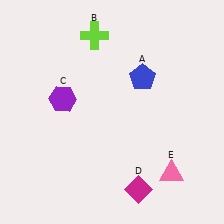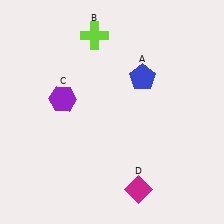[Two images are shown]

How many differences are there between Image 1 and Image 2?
There is 1 difference between the two images.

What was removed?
The pink triangle (E) was removed in Image 2.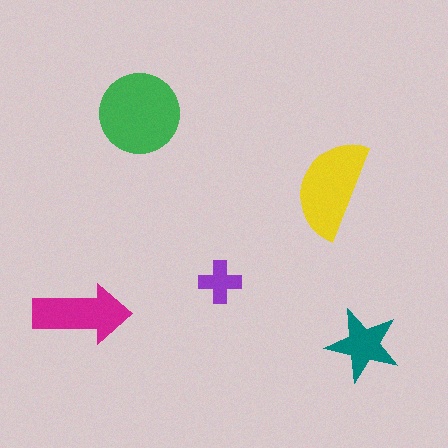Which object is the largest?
The green circle.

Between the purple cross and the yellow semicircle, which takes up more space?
The yellow semicircle.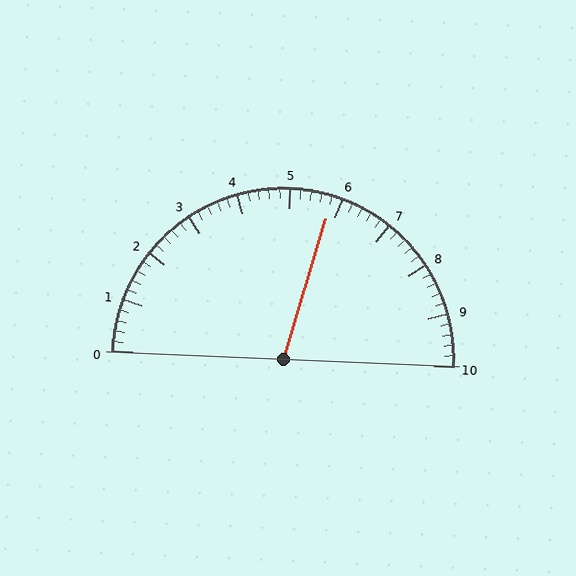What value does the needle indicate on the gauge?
The needle indicates approximately 5.8.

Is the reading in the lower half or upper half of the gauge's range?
The reading is in the upper half of the range (0 to 10).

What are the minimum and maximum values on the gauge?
The gauge ranges from 0 to 10.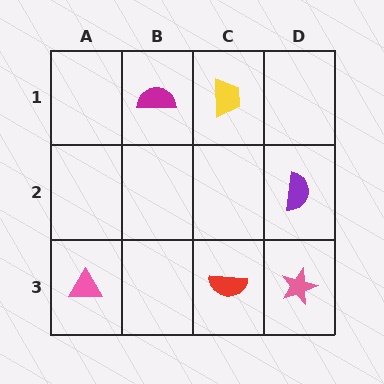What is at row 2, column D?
A purple semicircle.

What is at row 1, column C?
A yellow trapezoid.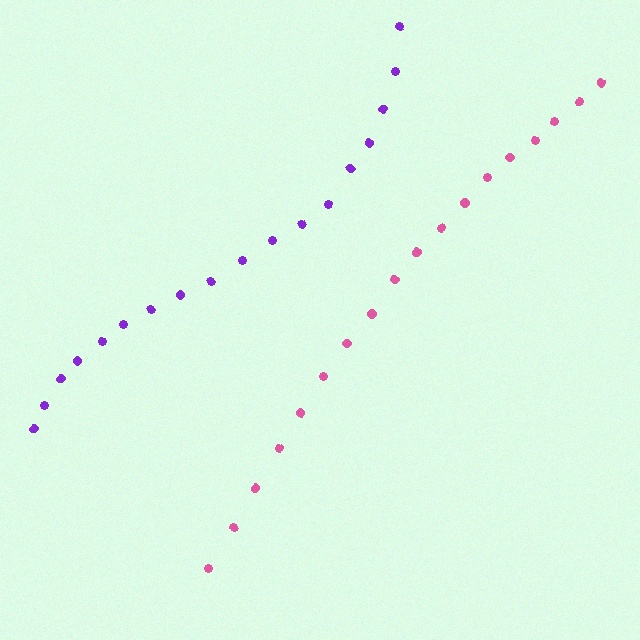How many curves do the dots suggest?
There are 2 distinct paths.